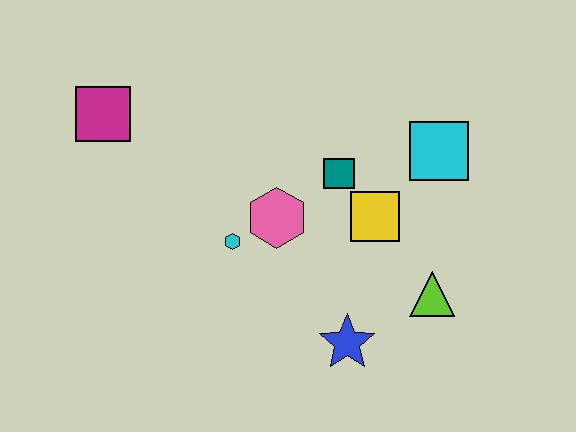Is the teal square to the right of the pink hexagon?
Yes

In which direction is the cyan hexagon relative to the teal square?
The cyan hexagon is to the left of the teal square.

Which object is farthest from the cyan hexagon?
The cyan square is farthest from the cyan hexagon.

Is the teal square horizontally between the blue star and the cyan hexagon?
Yes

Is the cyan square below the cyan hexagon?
No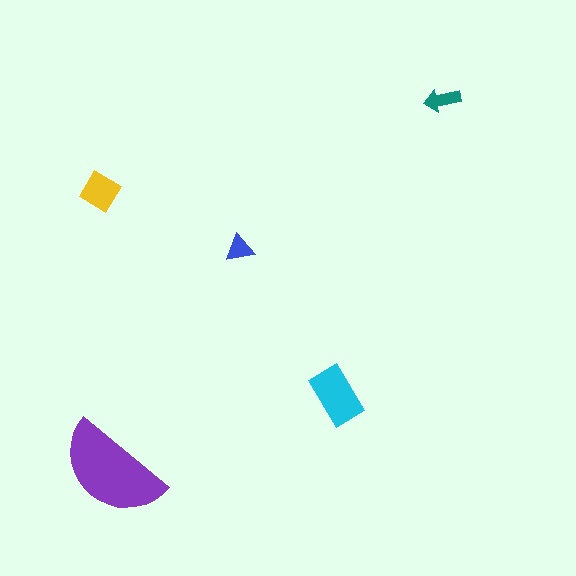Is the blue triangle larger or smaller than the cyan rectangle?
Smaller.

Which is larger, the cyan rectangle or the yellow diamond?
The cyan rectangle.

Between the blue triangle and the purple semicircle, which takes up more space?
The purple semicircle.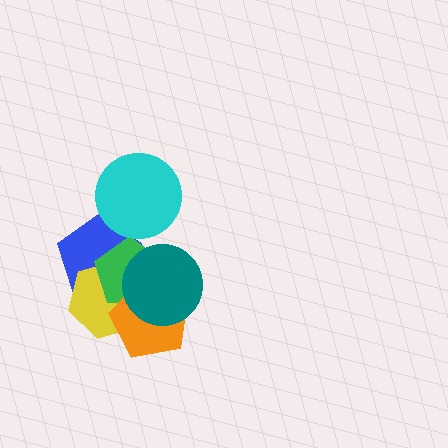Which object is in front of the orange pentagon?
The teal circle is in front of the orange pentagon.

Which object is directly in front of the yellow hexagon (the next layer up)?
The green pentagon is directly in front of the yellow hexagon.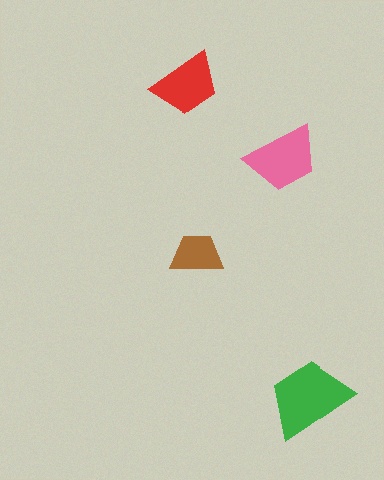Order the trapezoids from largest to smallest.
the green one, the pink one, the red one, the brown one.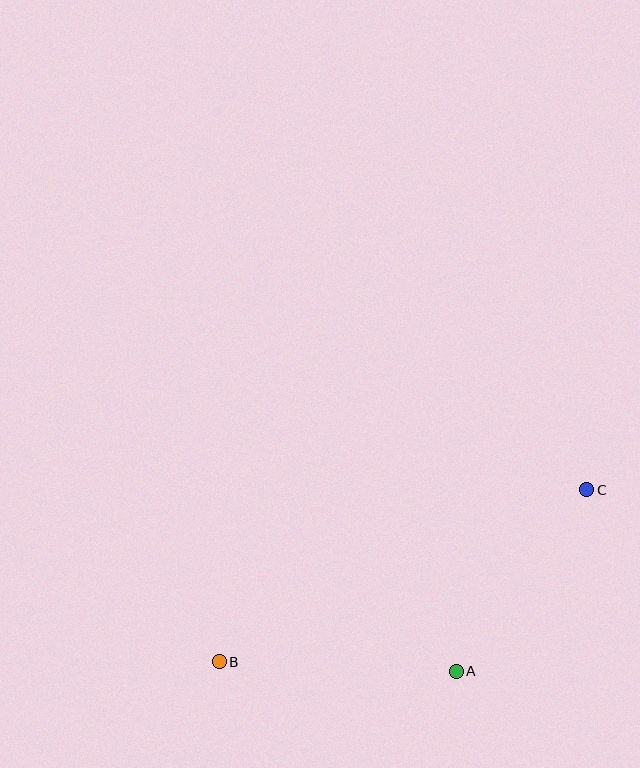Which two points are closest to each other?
Points A and C are closest to each other.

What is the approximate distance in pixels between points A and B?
The distance between A and B is approximately 237 pixels.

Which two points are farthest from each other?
Points B and C are farthest from each other.